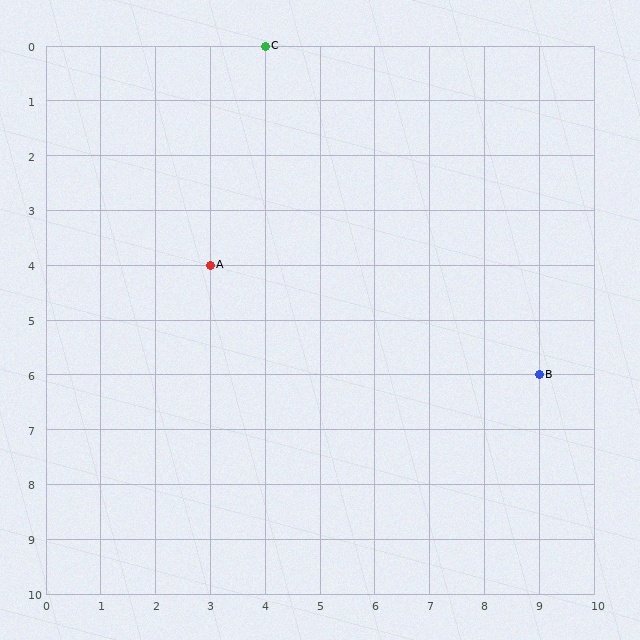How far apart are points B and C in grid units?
Points B and C are 5 columns and 6 rows apart (about 7.8 grid units diagonally).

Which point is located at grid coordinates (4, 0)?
Point C is at (4, 0).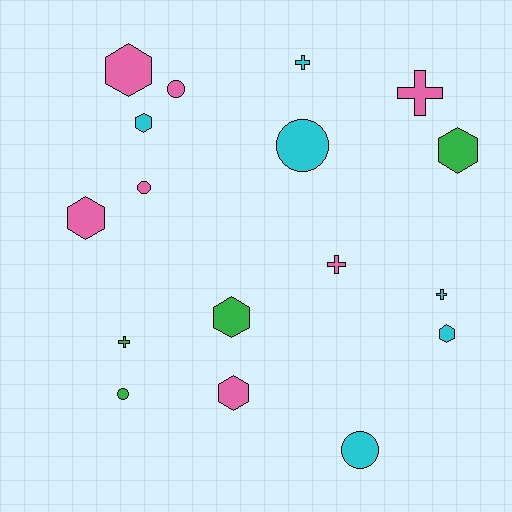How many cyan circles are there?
There are 2 cyan circles.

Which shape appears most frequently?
Hexagon, with 7 objects.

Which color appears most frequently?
Pink, with 7 objects.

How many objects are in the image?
There are 17 objects.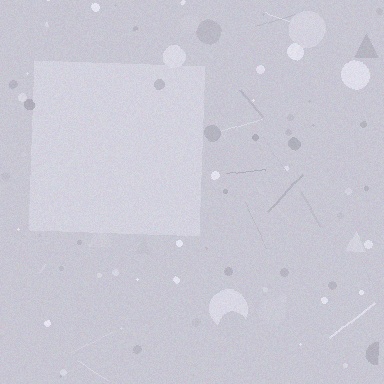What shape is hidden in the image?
A square is hidden in the image.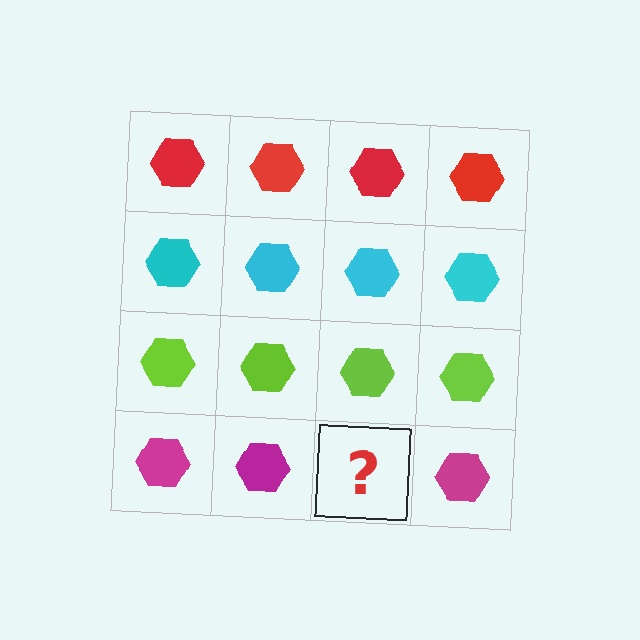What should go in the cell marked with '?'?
The missing cell should contain a magenta hexagon.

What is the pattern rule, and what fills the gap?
The rule is that each row has a consistent color. The gap should be filled with a magenta hexagon.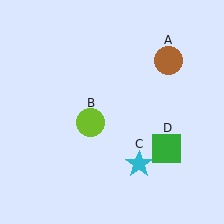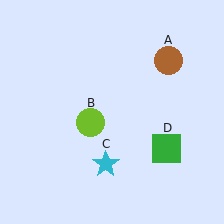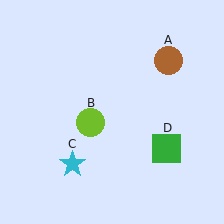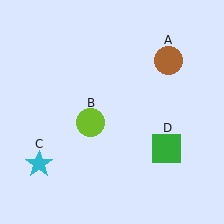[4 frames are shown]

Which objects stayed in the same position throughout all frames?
Brown circle (object A) and lime circle (object B) and green square (object D) remained stationary.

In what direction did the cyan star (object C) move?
The cyan star (object C) moved left.